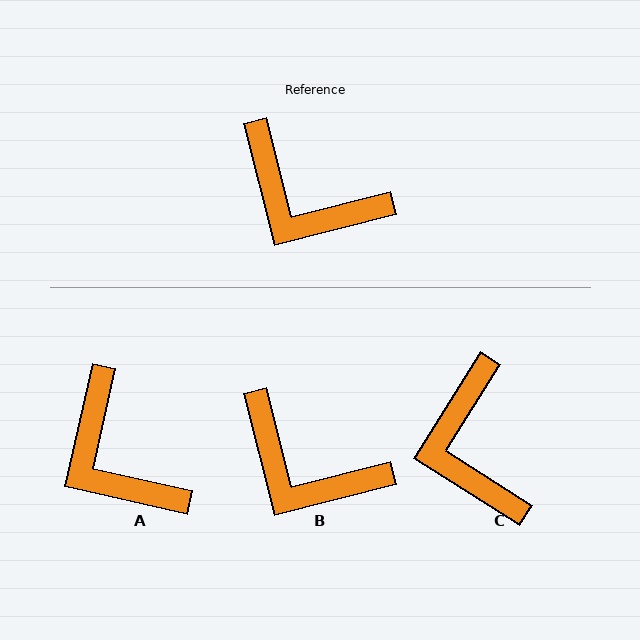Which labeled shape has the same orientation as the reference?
B.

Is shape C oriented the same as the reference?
No, it is off by about 47 degrees.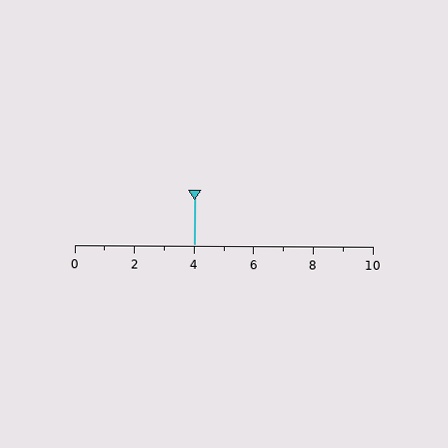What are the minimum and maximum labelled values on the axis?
The axis runs from 0 to 10.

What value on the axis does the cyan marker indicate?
The marker indicates approximately 4.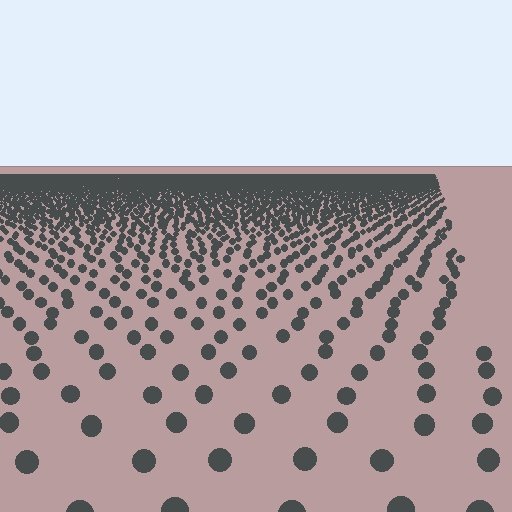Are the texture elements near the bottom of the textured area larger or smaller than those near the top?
Larger. Near the bottom, elements are closer to the viewer and appear at a bigger on-screen size.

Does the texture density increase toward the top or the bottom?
Density increases toward the top.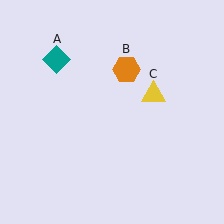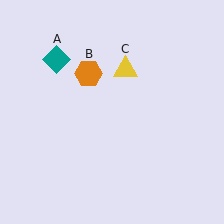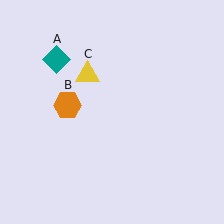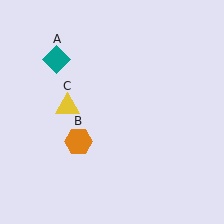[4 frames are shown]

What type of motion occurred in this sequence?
The orange hexagon (object B), yellow triangle (object C) rotated counterclockwise around the center of the scene.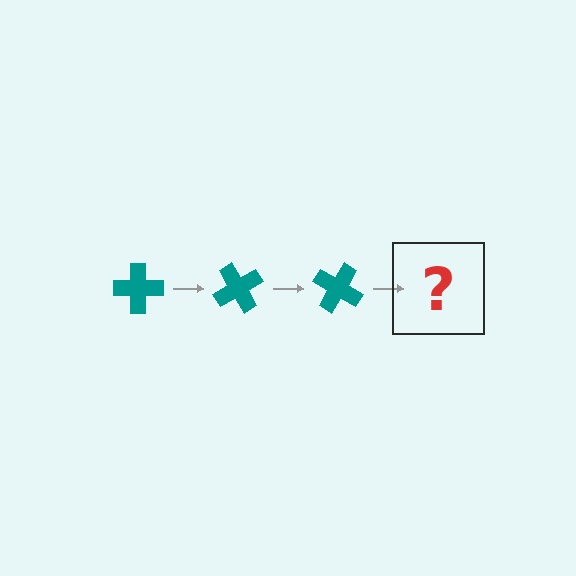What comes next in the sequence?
The next element should be a teal cross rotated 180 degrees.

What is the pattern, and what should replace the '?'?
The pattern is that the cross rotates 60 degrees each step. The '?' should be a teal cross rotated 180 degrees.